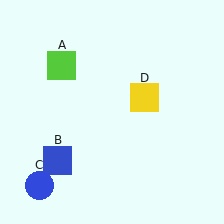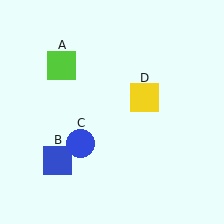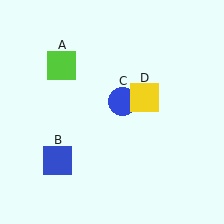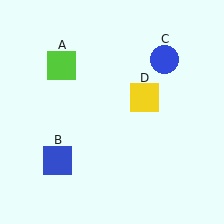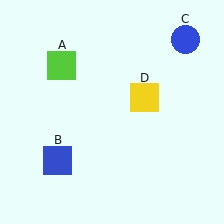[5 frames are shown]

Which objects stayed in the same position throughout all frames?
Lime square (object A) and blue square (object B) and yellow square (object D) remained stationary.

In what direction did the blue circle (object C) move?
The blue circle (object C) moved up and to the right.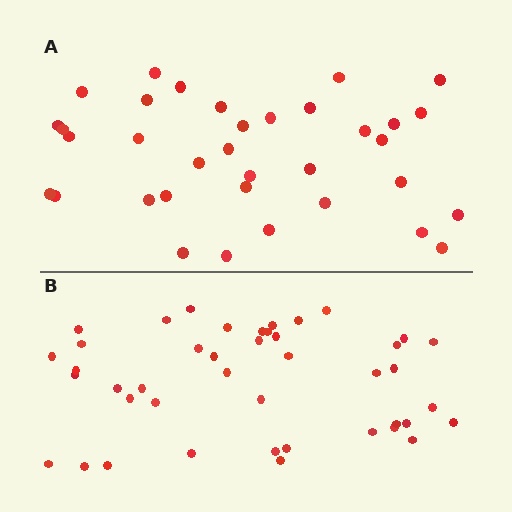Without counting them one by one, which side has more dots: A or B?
Region B (the bottom region) has more dots.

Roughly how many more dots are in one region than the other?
Region B has roughly 8 or so more dots than region A.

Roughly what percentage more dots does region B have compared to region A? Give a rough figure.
About 25% more.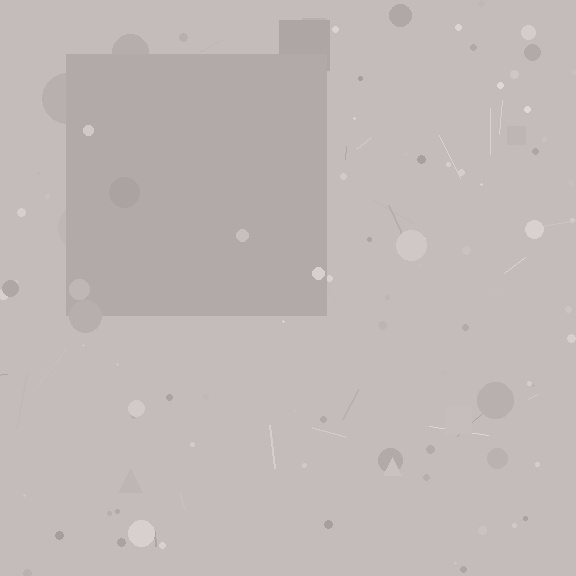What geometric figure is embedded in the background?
A square is embedded in the background.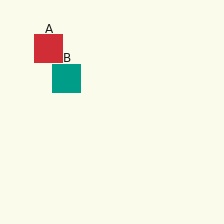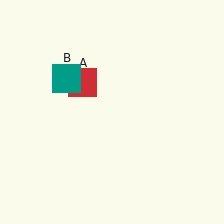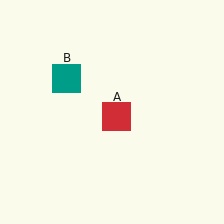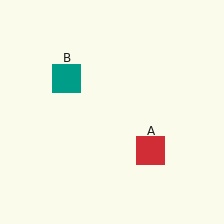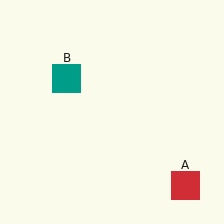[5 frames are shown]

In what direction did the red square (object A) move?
The red square (object A) moved down and to the right.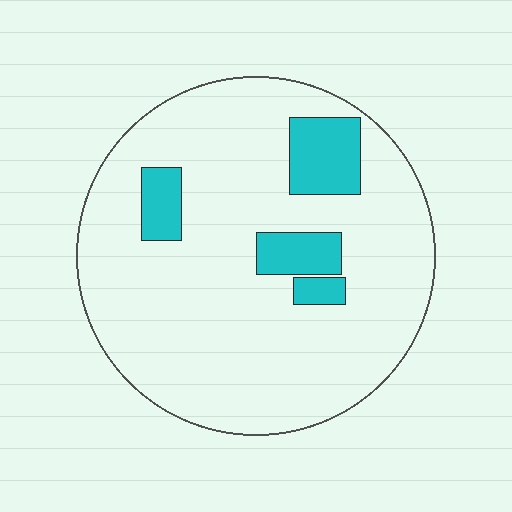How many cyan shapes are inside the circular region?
4.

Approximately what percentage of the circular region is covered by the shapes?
Approximately 15%.